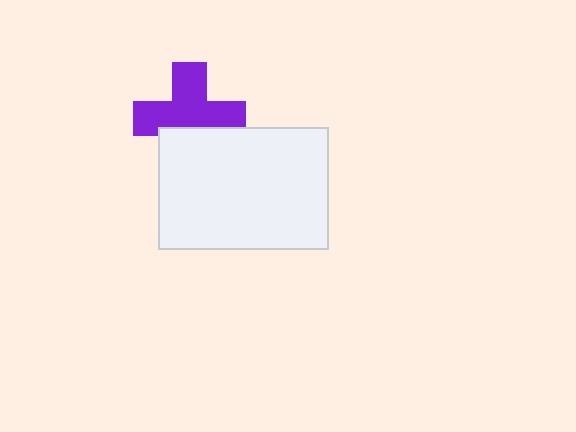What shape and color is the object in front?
The object in front is a white rectangle.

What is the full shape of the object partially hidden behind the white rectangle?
The partially hidden object is a purple cross.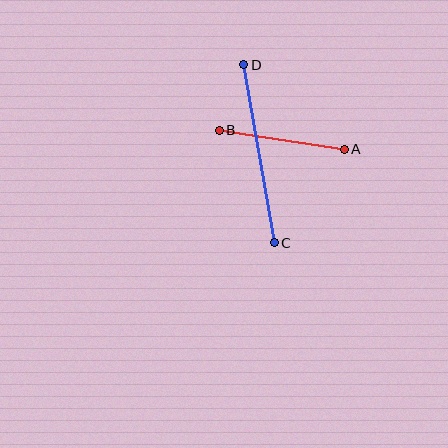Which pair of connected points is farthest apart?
Points C and D are farthest apart.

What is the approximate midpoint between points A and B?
The midpoint is at approximately (282, 140) pixels.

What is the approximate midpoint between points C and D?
The midpoint is at approximately (259, 154) pixels.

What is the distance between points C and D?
The distance is approximately 180 pixels.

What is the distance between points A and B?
The distance is approximately 126 pixels.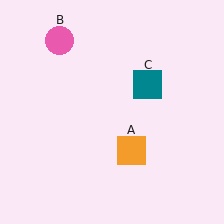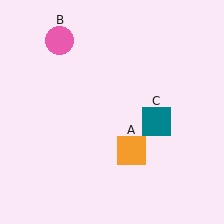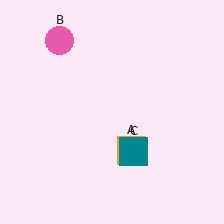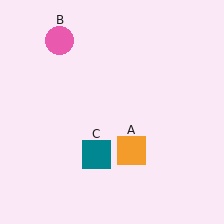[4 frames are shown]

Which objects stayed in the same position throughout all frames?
Orange square (object A) and pink circle (object B) remained stationary.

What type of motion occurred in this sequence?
The teal square (object C) rotated clockwise around the center of the scene.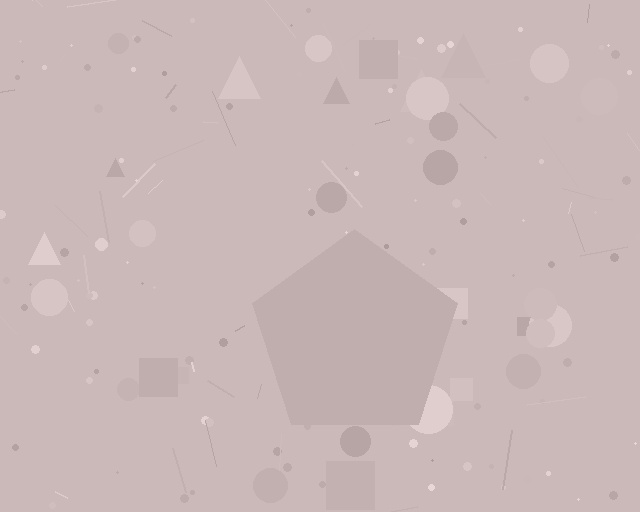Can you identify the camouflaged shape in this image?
The camouflaged shape is a pentagon.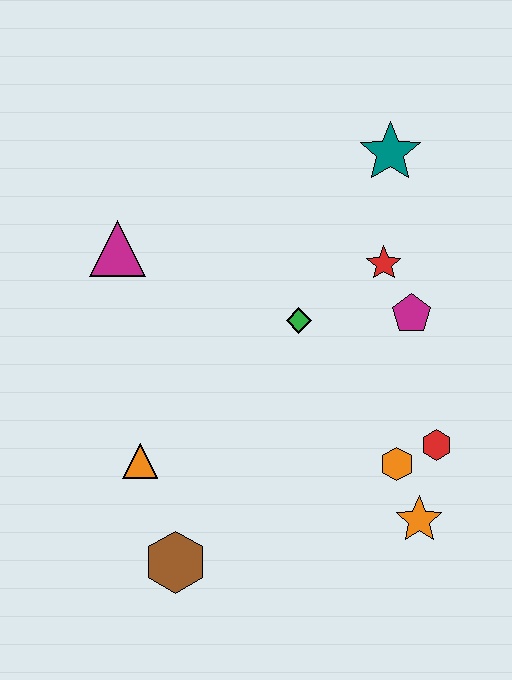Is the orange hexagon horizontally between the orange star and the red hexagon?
No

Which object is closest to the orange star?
The orange hexagon is closest to the orange star.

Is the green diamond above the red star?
No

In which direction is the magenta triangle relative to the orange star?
The magenta triangle is to the left of the orange star.